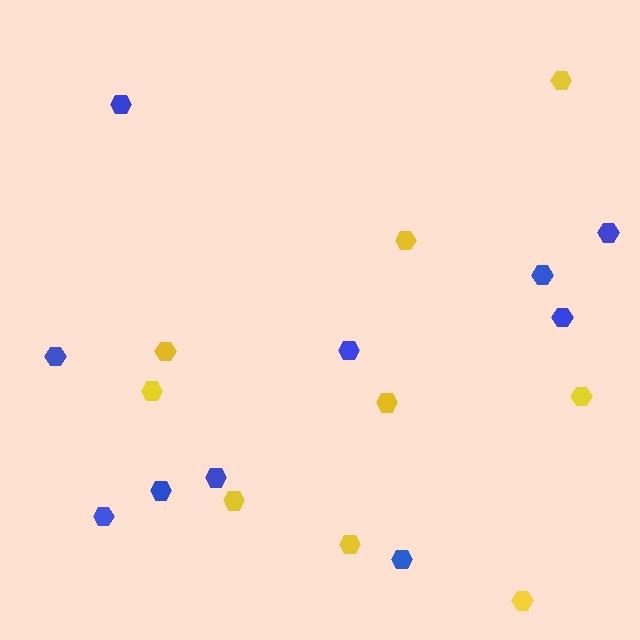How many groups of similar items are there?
There are 2 groups: one group of yellow hexagons (9) and one group of blue hexagons (10).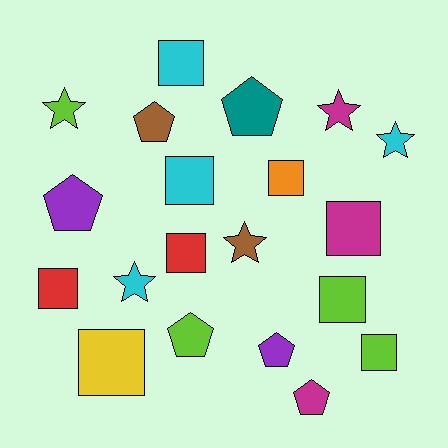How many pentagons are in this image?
There are 6 pentagons.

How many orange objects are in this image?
There is 1 orange object.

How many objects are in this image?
There are 20 objects.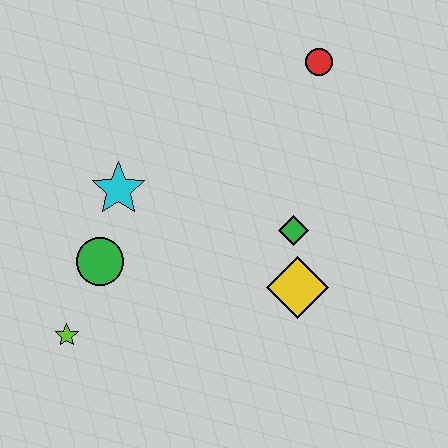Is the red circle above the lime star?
Yes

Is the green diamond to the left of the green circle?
No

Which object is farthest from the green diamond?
The lime star is farthest from the green diamond.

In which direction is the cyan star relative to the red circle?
The cyan star is to the left of the red circle.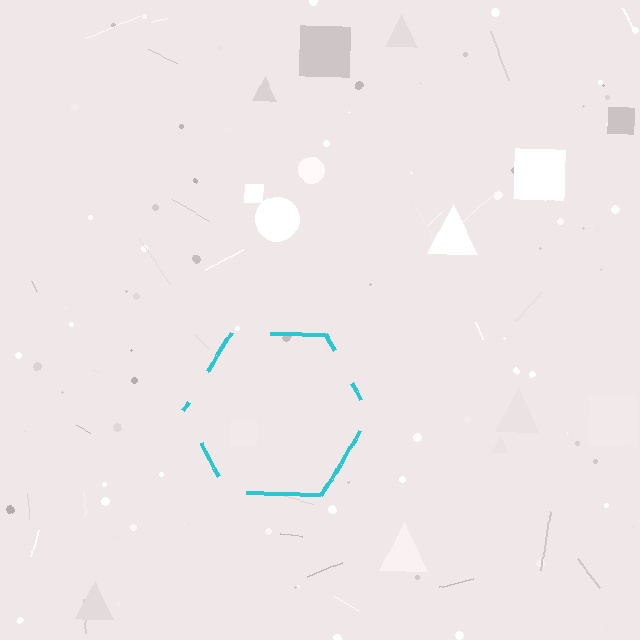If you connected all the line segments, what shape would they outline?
They would outline a hexagon.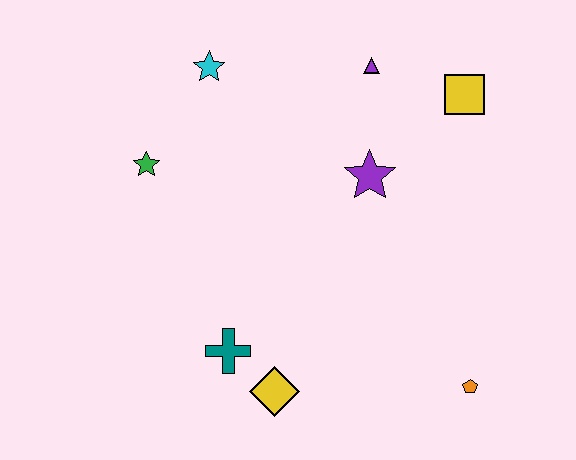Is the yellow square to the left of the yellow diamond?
No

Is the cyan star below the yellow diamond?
No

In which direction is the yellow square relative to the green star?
The yellow square is to the right of the green star.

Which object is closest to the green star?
The cyan star is closest to the green star.